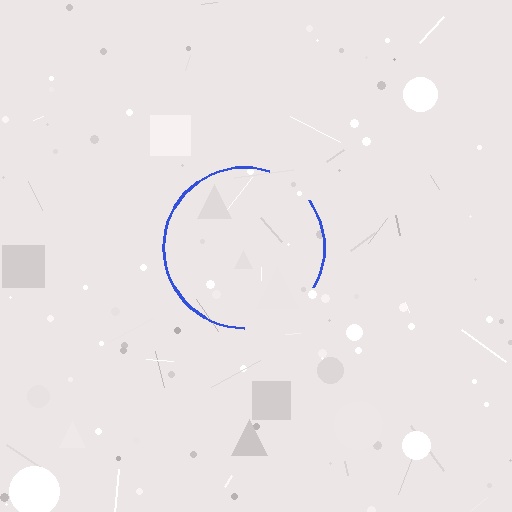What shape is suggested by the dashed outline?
The dashed outline suggests a circle.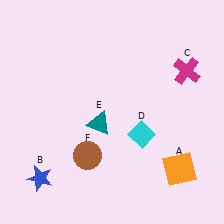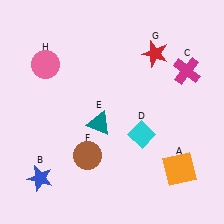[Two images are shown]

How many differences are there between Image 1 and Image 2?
There are 2 differences between the two images.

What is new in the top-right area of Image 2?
A red star (G) was added in the top-right area of Image 2.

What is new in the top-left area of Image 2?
A pink circle (H) was added in the top-left area of Image 2.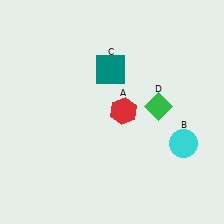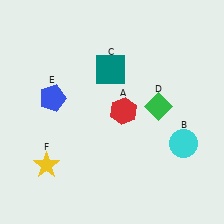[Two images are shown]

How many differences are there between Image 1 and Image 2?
There are 2 differences between the two images.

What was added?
A blue pentagon (E), a yellow star (F) were added in Image 2.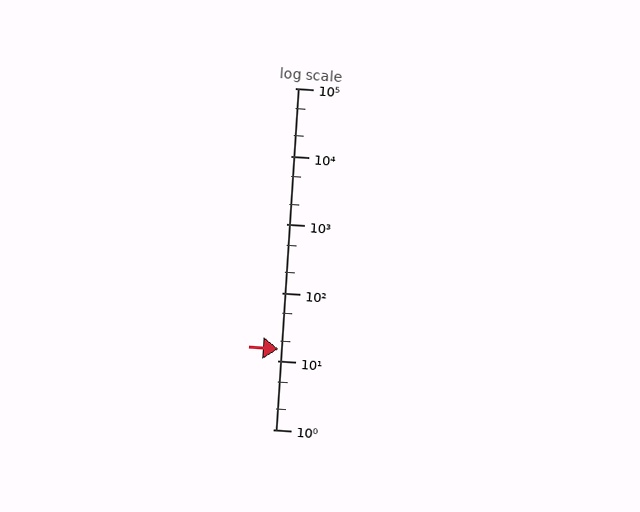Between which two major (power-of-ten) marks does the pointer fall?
The pointer is between 10 and 100.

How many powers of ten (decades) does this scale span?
The scale spans 5 decades, from 1 to 100000.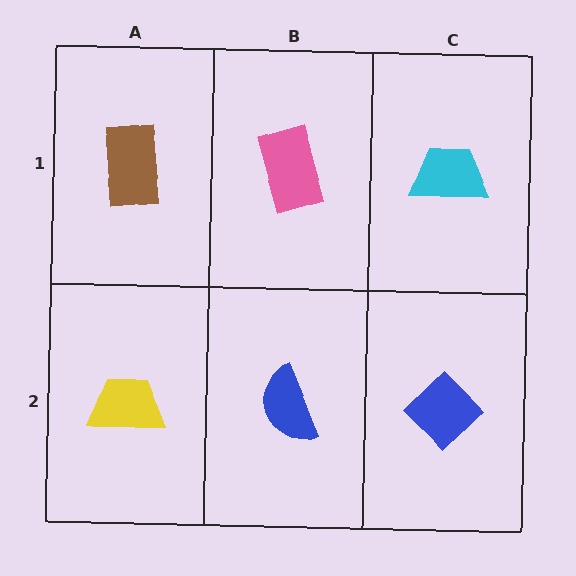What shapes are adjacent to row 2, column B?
A pink rectangle (row 1, column B), a yellow trapezoid (row 2, column A), a blue diamond (row 2, column C).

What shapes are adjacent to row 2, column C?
A cyan trapezoid (row 1, column C), a blue semicircle (row 2, column B).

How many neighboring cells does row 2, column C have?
2.